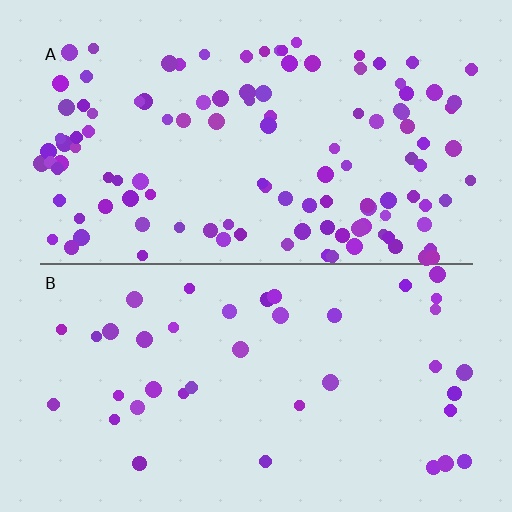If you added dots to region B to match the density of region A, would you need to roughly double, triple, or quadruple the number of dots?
Approximately triple.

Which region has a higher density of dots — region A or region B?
A (the top).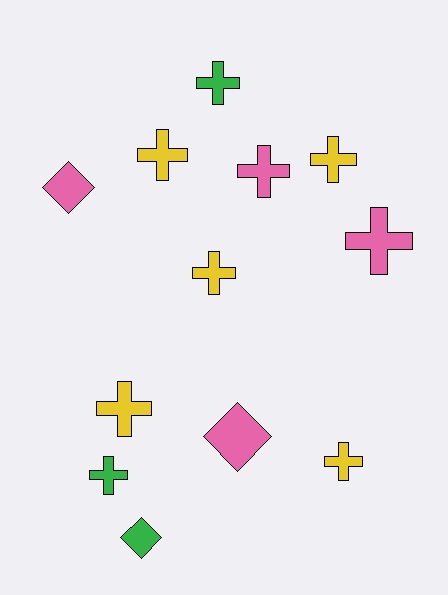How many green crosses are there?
There are 2 green crosses.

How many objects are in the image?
There are 12 objects.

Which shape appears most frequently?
Cross, with 9 objects.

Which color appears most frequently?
Yellow, with 5 objects.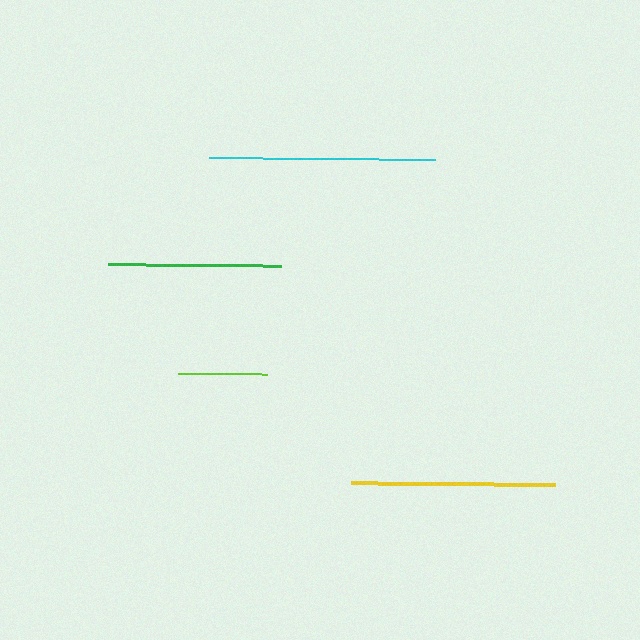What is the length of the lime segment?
The lime segment is approximately 89 pixels long.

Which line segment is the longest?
The cyan line is the longest at approximately 227 pixels.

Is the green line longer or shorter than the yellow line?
The yellow line is longer than the green line.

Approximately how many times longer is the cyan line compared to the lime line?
The cyan line is approximately 2.5 times the length of the lime line.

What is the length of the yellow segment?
The yellow segment is approximately 205 pixels long.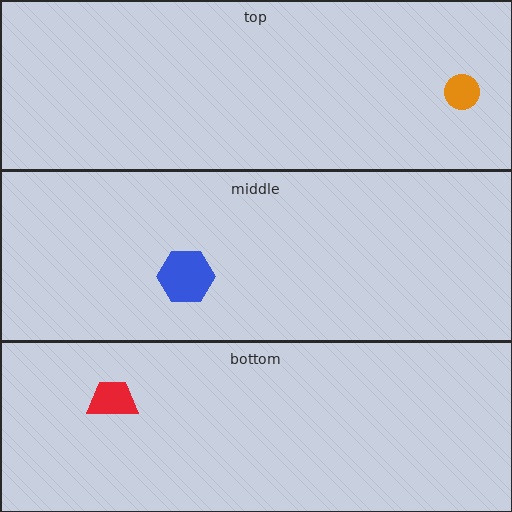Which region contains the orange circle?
The top region.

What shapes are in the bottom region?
The red trapezoid.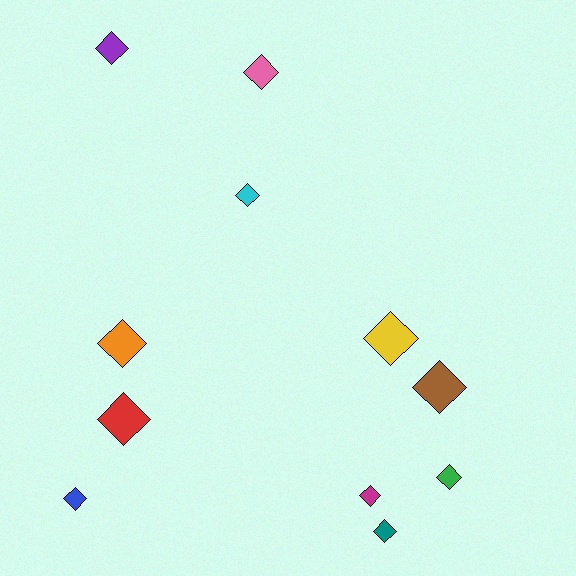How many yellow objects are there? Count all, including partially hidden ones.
There is 1 yellow object.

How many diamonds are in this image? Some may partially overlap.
There are 11 diamonds.